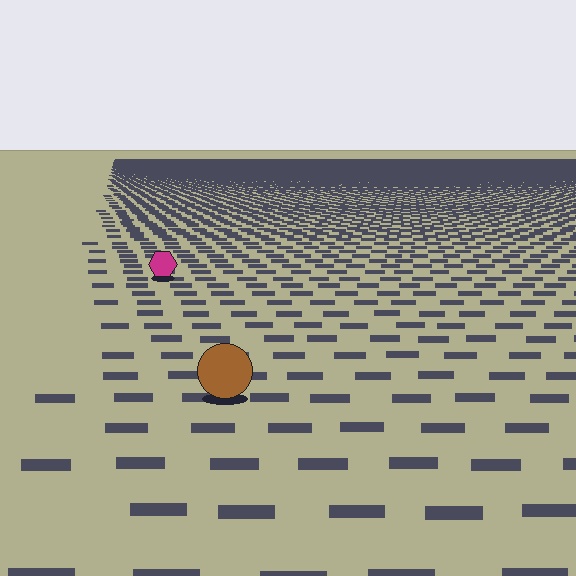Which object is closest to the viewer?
The brown circle is closest. The texture marks near it are larger and more spread out.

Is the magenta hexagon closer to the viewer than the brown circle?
No. The brown circle is closer — you can tell from the texture gradient: the ground texture is coarser near it.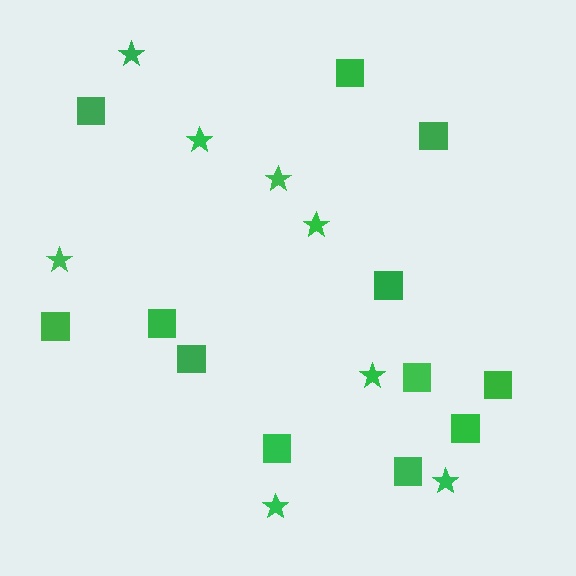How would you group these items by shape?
There are 2 groups: one group of squares (12) and one group of stars (8).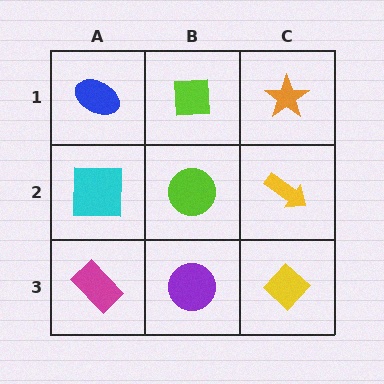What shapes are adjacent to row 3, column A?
A cyan square (row 2, column A), a purple circle (row 3, column B).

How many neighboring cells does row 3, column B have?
3.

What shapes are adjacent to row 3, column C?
A yellow arrow (row 2, column C), a purple circle (row 3, column B).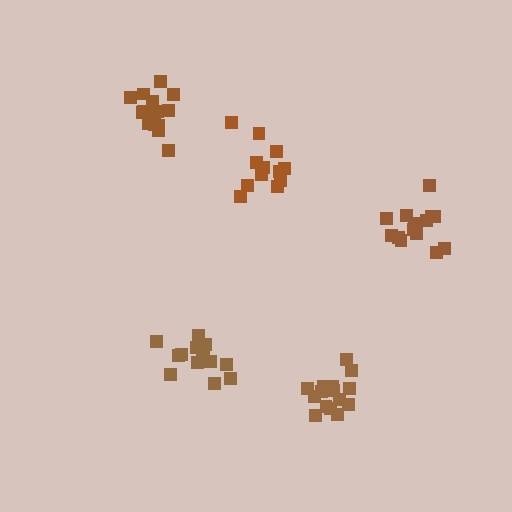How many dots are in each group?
Group 1: 12 dots, Group 2: 15 dots, Group 3: 14 dots, Group 4: 14 dots, Group 5: 15 dots (70 total).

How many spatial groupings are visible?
There are 5 spatial groupings.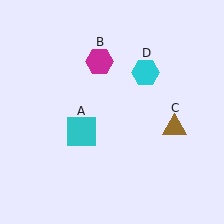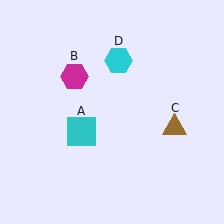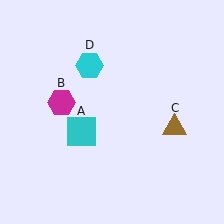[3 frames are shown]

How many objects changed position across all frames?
2 objects changed position: magenta hexagon (object B), cyan hexagon (object D).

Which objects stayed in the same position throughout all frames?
Cyan square (object A) and brown triangle (object C) remained stationary.